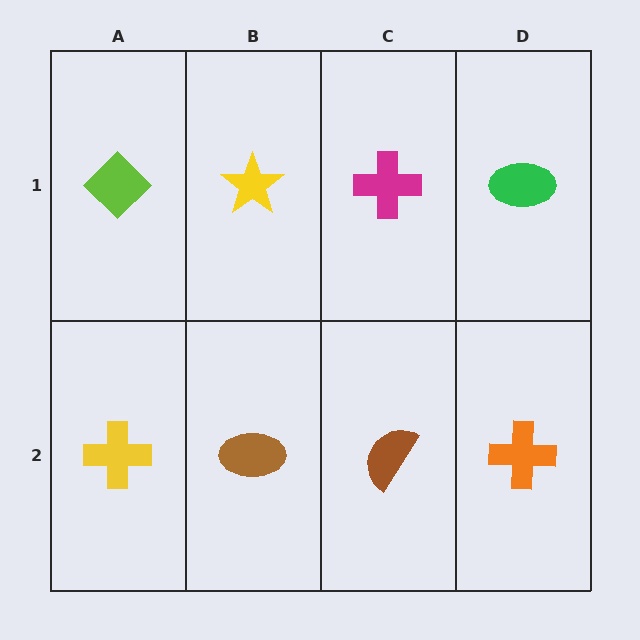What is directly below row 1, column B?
A brown ellipse.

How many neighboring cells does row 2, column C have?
3.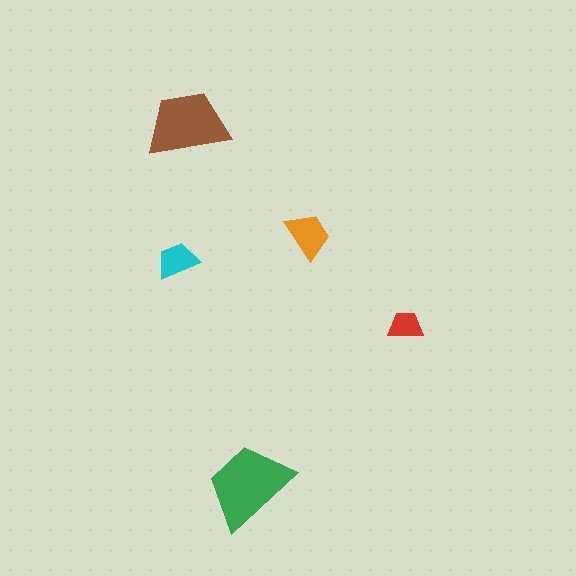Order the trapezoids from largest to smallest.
the green one, the brown one, the orange one, the cyan one, the red one.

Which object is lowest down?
The green trapezoid is bottommost.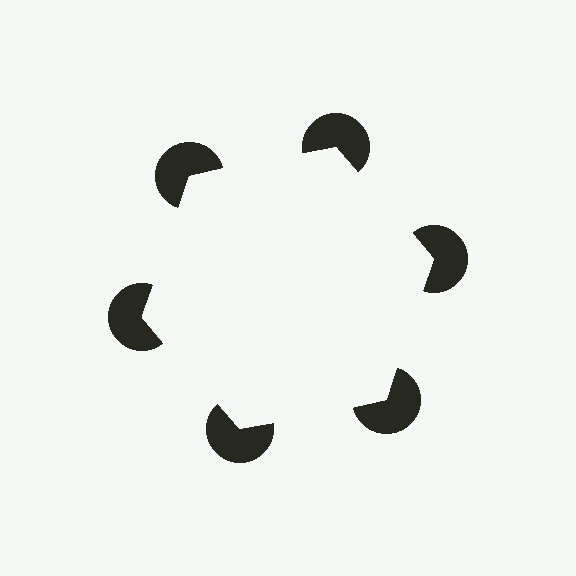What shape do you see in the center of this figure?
An illusory hexagon — its edges are inferred from the aligned wedge cuts in the pac-man discs, not physically drawn.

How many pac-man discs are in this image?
There are 6 — one at each vertex of the illusory hexagon.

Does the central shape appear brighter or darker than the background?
It typically appears slightly brighter than the background, even though no actual brightness change is drawn.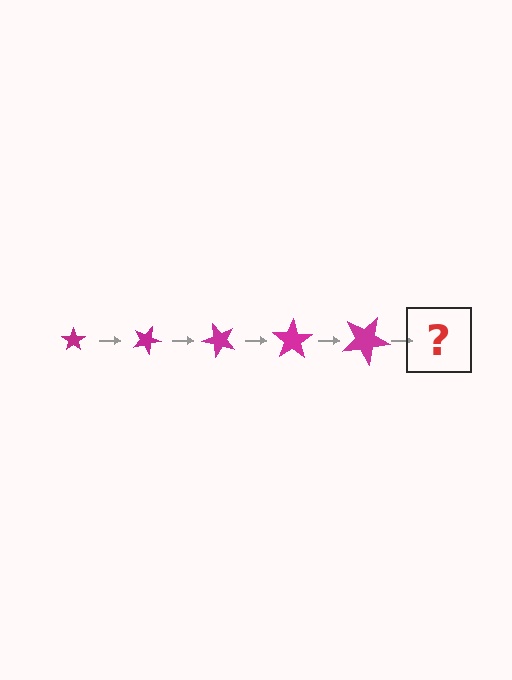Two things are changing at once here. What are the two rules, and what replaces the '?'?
The two rules are that the star grows larger each step and it rotates 25 degrees each step. The '?' should be a star, larger than the previous one and rotated 125 degrees from the start.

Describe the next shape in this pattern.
It should be a star, larger than the previous one and rotated 125 degrees from the start.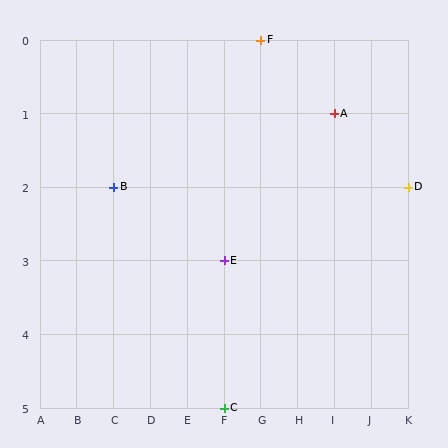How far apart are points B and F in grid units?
Points B and F are 4 columns and 2 rows apart (about 4.5 grid units diagonally).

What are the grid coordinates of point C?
Point C is at grid coordinates (F, 5).